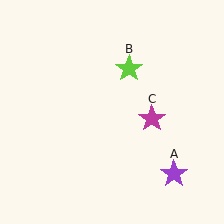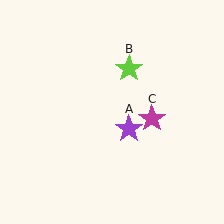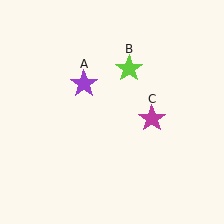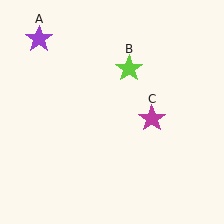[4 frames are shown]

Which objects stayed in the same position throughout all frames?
Lime star (object B) and magenta star (object C) remained stationary.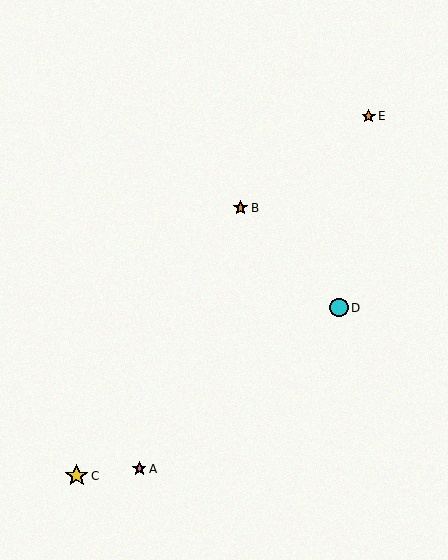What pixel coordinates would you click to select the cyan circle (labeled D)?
Click at (339, 308) to select the cyan circle D.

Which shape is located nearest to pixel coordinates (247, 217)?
The orange star (labeled B) at (241, 208) is nearest to that location.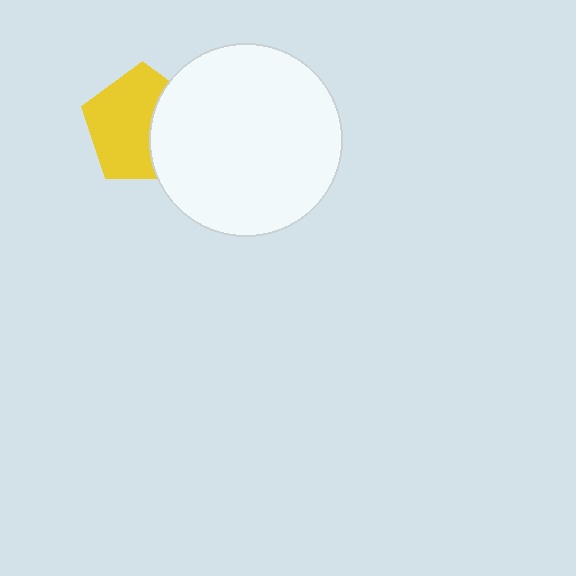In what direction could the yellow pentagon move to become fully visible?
The yellow pentagon could move left. That would shift it out from behind the white circle entirely.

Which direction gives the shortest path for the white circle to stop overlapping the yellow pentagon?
Moving right gives the shortest separation.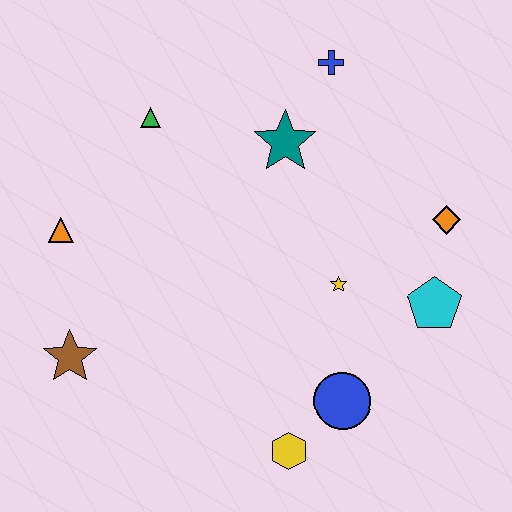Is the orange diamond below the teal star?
Yes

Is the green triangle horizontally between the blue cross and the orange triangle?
Yes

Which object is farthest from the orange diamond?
The brown star is farthest from the orange diamond.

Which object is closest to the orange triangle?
The brown star is closest to the orange triangle.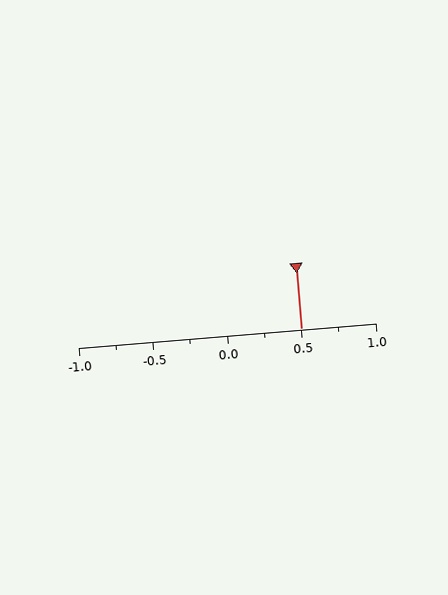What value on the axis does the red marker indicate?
The marker indicates approximately 0.5.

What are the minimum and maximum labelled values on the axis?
The axis runs from -1.0 to 1.0.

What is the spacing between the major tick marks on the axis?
The major ticks are spaced 0.5 apart.